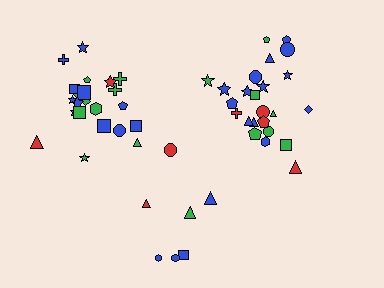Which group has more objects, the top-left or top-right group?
The top-right group.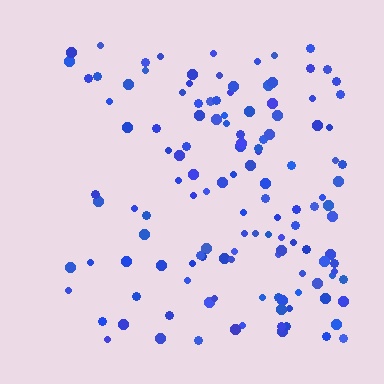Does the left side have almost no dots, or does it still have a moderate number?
Still a moderate number, just noticeably fewer than the right.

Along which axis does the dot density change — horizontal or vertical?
Horizontal.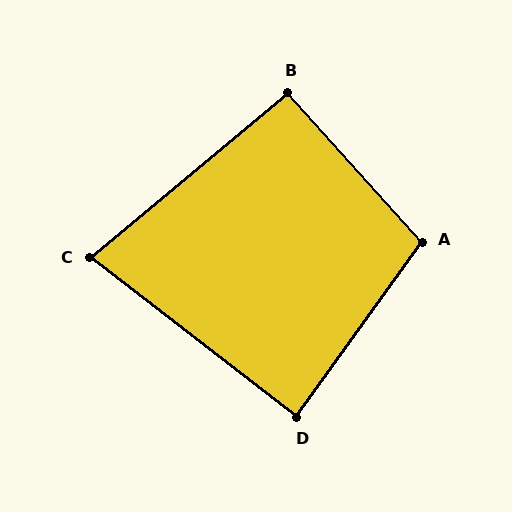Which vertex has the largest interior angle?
A, at approximately 102 degrees.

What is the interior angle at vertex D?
Approximately 88 degrees (approximately right).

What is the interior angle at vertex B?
Approximately 92 degrees (approximately right).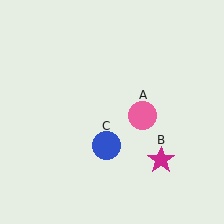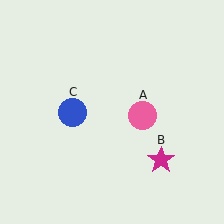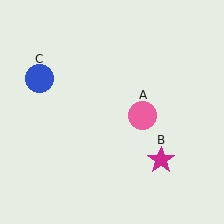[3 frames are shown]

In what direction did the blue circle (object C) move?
The blue circle (object C) moved up and to the left.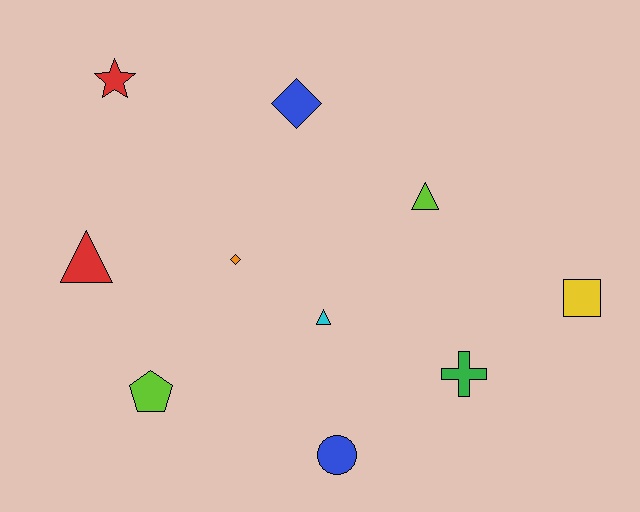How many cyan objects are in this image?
There is 1 cyan object.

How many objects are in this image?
There are 10 objects.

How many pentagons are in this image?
There is 1 pentagon.